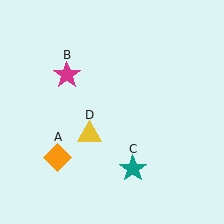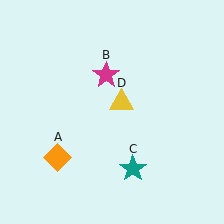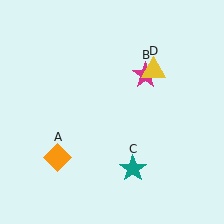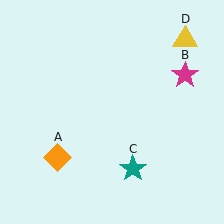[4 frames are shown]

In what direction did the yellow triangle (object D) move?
The yellow triangle (object D) moved up and to the right.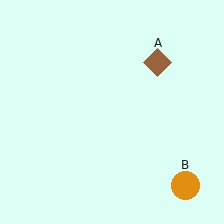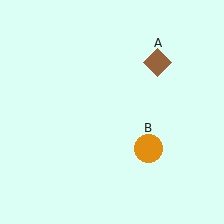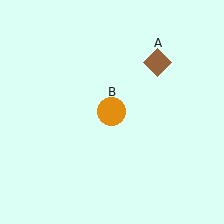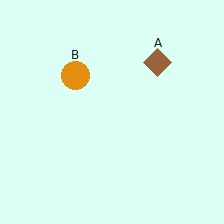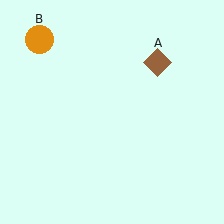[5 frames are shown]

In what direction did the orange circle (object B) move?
The orange circle (object B) moved up and to the left.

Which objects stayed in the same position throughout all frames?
Brown diamond (object A) remained stationary.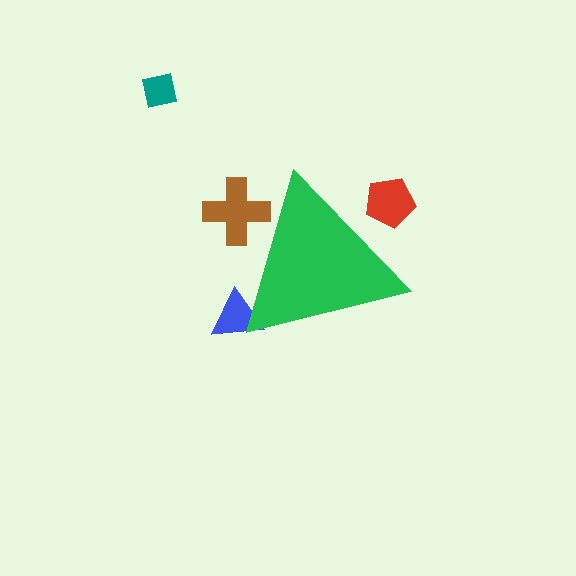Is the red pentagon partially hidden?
Yes, the red pentagon is partially hidden behind the green triangle.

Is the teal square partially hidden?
No, the teal square is fully visible.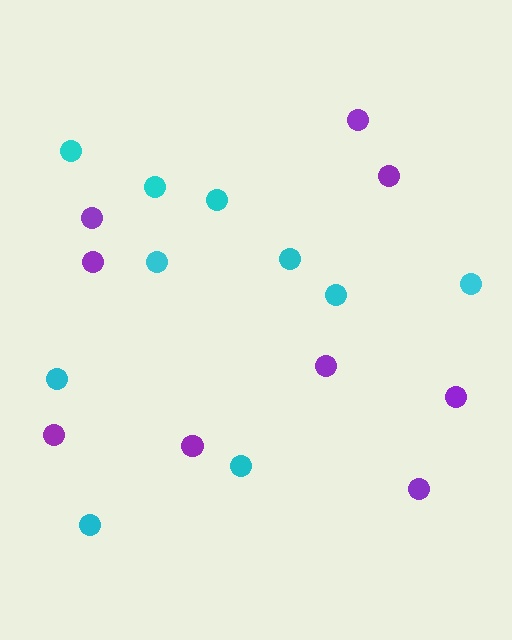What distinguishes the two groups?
There are 2 groups: one group of purple circles (9) and one group of cyan circles (10).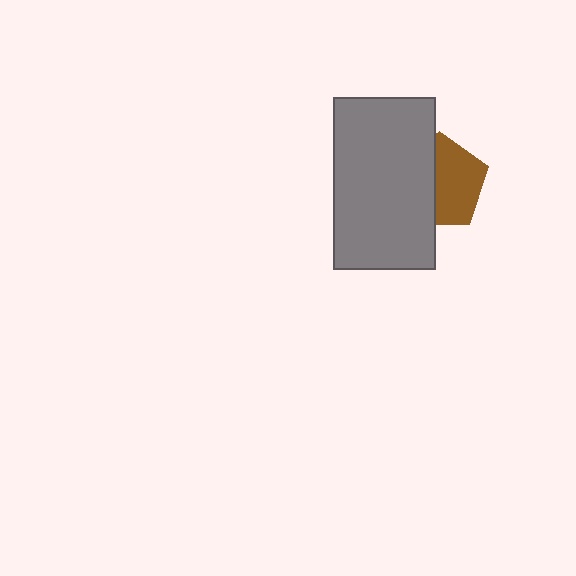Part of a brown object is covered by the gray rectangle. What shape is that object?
It is a pentagon.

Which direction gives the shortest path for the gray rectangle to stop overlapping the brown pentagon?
Moving left gives the shortest separation.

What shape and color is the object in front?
The object in front is a gray rectangle.